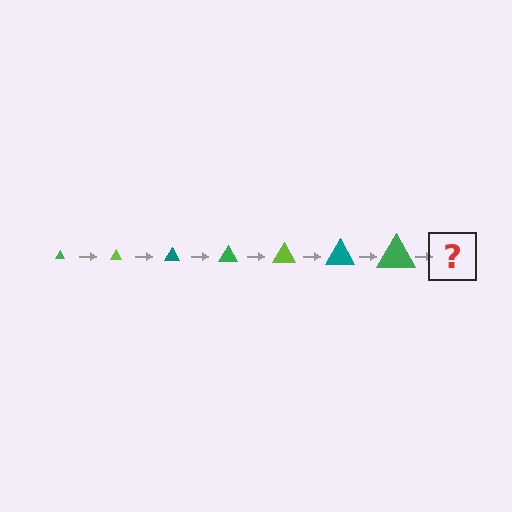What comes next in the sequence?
The next element should be a lime triangle, larger than the previous one.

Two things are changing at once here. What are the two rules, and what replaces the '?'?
The two rules are that the triangle grows larger each step and the color cycles through green, lime, and teal. The '?' should be a lime triangle, larger than the previous one.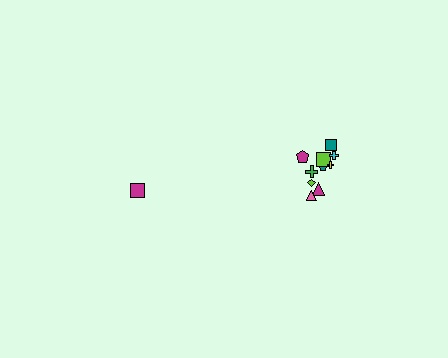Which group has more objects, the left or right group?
The right group.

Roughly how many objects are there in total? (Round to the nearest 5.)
Roughly 15 objects in total.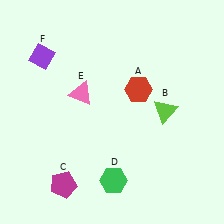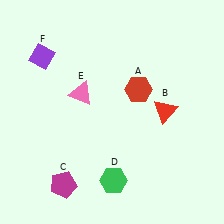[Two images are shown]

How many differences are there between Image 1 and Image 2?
There is 1 difference between the two images.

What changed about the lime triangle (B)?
In Image 1, B is lime. In Image 2, it changed to red.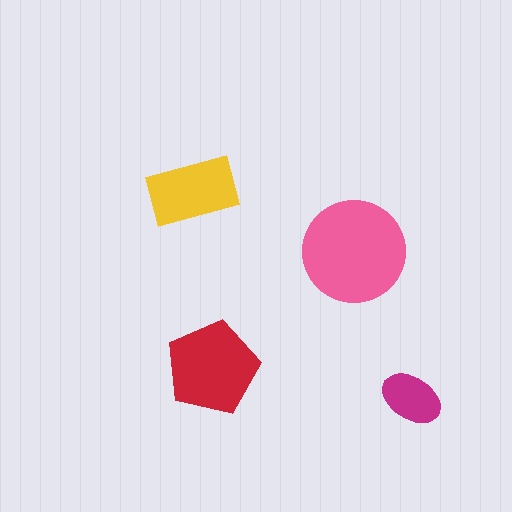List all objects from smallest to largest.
The magenta ellipse, the yellow rectangle, the red pentagon, the pink circle.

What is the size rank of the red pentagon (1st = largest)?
2nd.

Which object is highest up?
The yellow rectangle is topmost.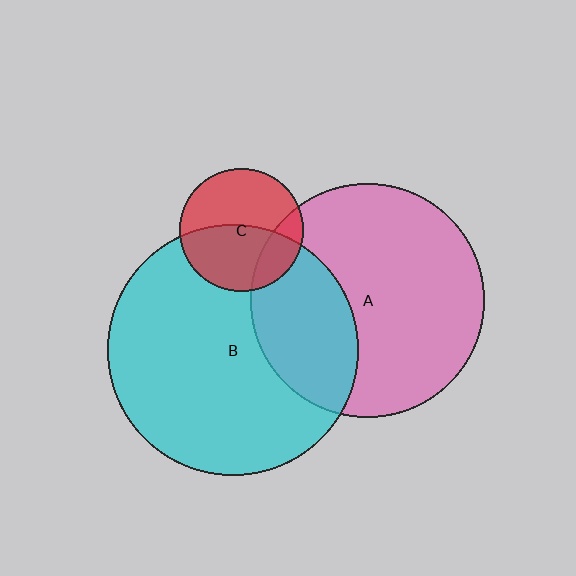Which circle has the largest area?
Circle B (cyan).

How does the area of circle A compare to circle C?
Approximately 3.6 times.